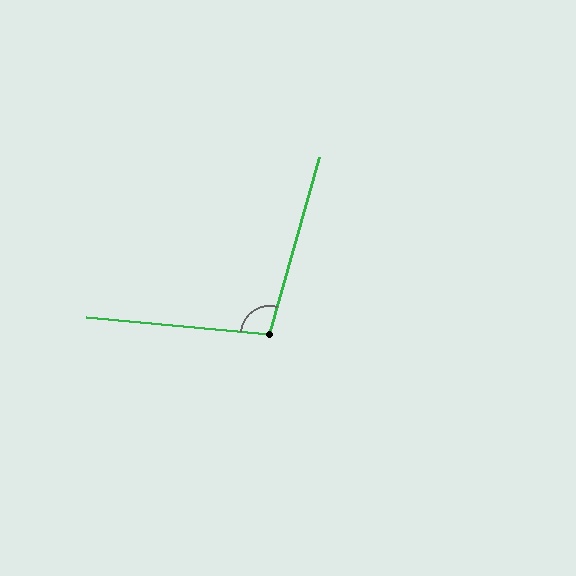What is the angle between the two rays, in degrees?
Approximately 101 degrees.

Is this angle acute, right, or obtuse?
It is obtuse.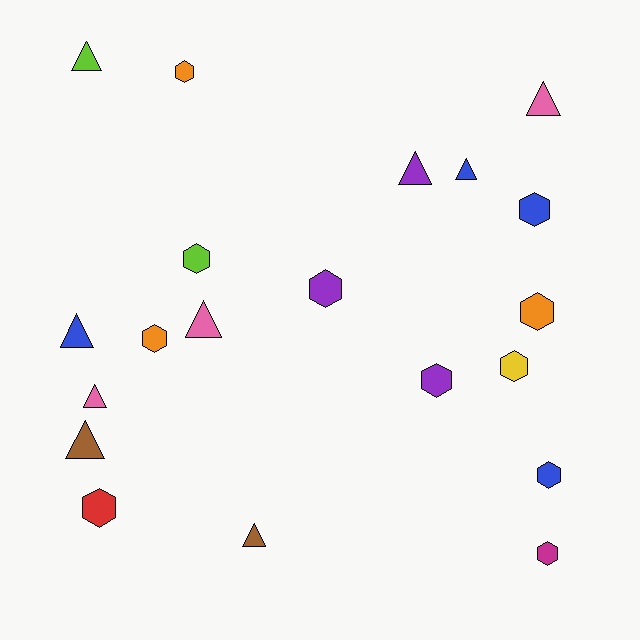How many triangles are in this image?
There are 9 triangles.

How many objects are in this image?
There are 20 objects.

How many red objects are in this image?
There is 1 red object.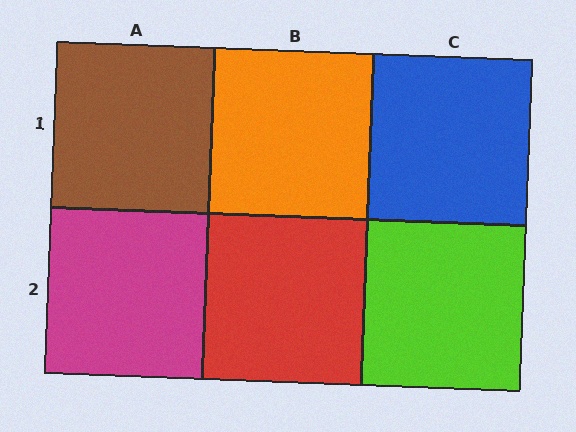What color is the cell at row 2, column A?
Magenta.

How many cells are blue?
1 cell is blue.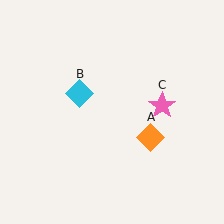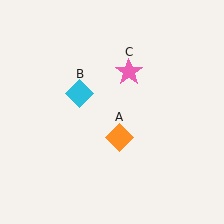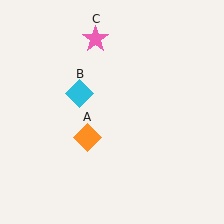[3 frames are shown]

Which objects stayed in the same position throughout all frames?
Cyan diamond (object B) remained stationary.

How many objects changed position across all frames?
2 objects changed position: orange diamond (object A), pink star (object C).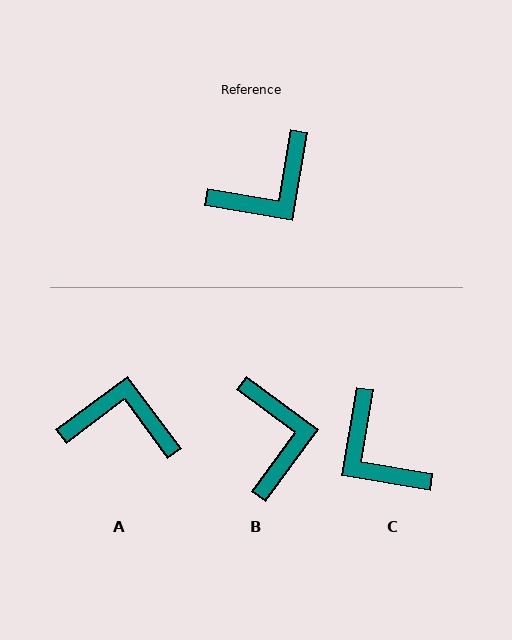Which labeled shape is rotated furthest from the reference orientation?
A, about 136 degrees away.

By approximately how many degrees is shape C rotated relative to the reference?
Approximately 90 degrees clockwise.